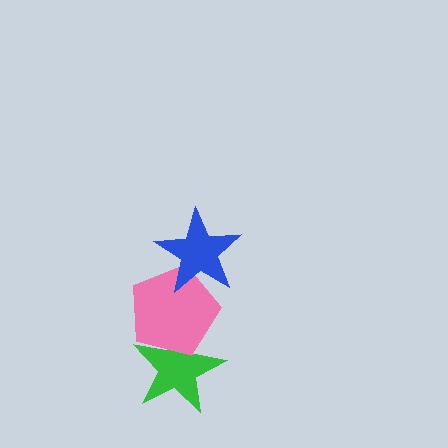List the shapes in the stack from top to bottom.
From top to bottom: the blue star, the pink pentagon, the green star.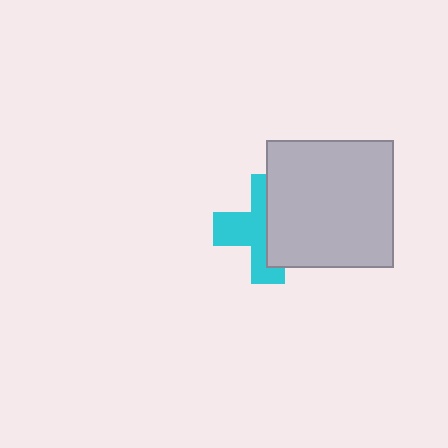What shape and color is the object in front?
The object in front is a light gray square.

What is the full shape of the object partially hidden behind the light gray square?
The partially hidden object is a cyan cross.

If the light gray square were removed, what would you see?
You would see the complete cyan cross.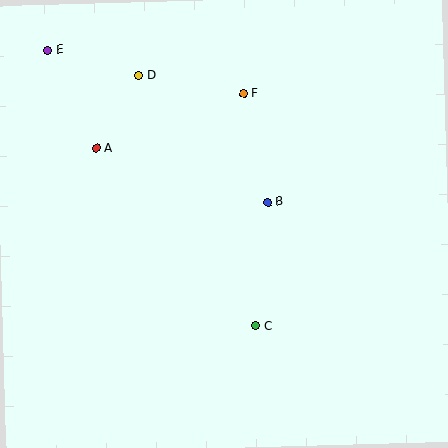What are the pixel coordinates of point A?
Point A is at (96, 148).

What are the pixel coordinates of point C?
Point C is at (256, 326).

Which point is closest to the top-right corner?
Point F is closest to the top-right corner.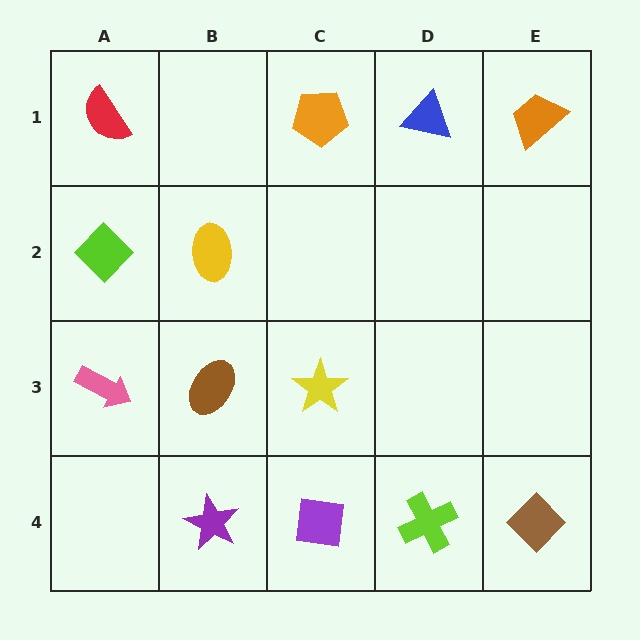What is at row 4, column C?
A purple square.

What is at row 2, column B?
A yellow ellipse.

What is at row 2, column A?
A lime diamond.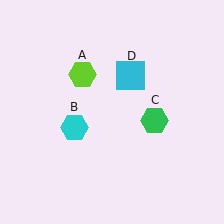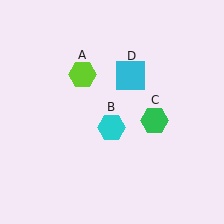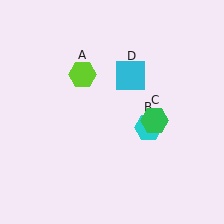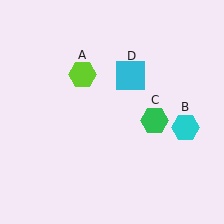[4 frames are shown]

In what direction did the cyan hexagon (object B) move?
The cyan hexagon (object B) moved right.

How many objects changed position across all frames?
1 object changed position: cyan hexagon (object B).